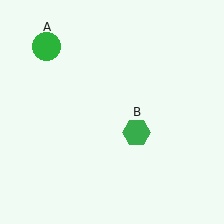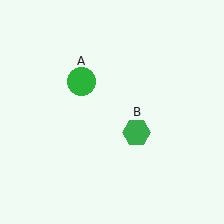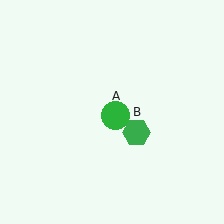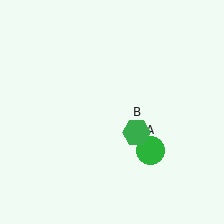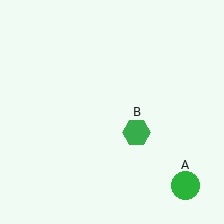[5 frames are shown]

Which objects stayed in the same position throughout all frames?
Green hexagon (object B) remained stationary.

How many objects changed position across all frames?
1 object changed position: green circle (object A).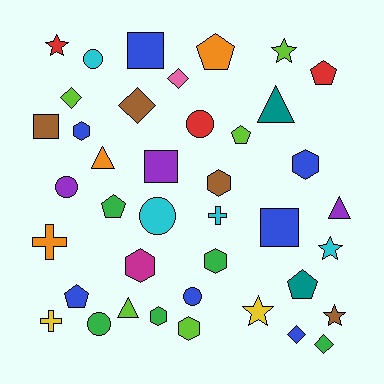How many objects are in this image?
There are 40 objects.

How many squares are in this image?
There are 4 squares.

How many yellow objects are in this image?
There are 2 yellow objects.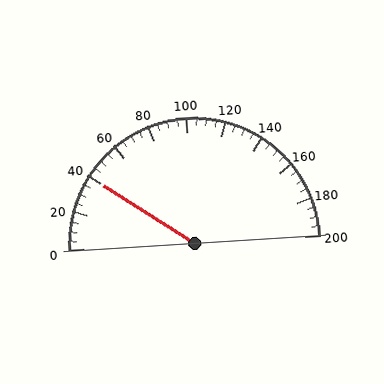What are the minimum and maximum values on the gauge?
The gauge ranges from 0 to 200.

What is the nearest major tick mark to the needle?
The nearest major tick mark is 40.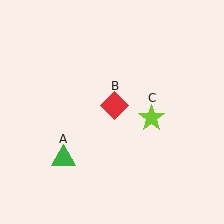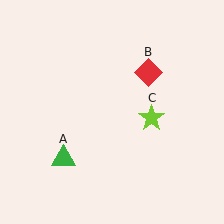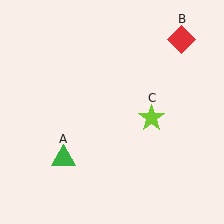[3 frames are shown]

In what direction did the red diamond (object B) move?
The red diamond (object B) moved up and to the right.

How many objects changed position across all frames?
1 object changed position: red diamond (object B).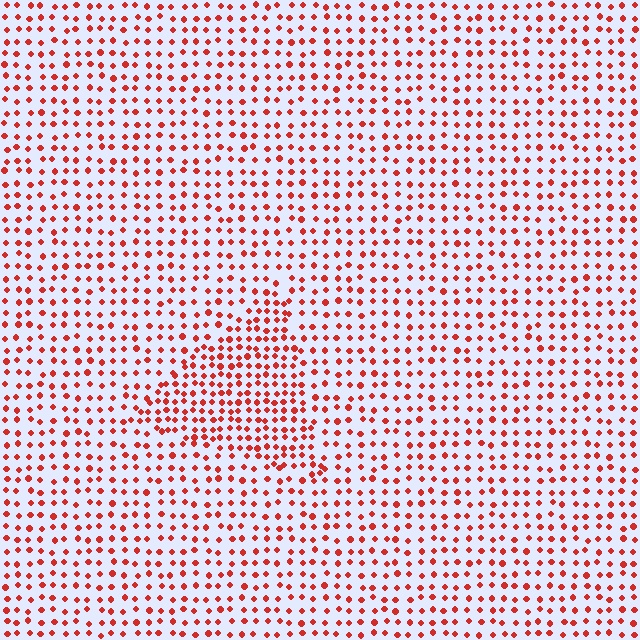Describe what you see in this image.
The image contains small red elements arranged at two different densities. A triangle-shaped region is visible where the elements are more densely packed than the surrounding area.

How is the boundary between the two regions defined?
The boundary is defined by a change in element density (approximately 1.7x ratio). All elements are the same color, size, and shape.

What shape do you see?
I see a triangle.